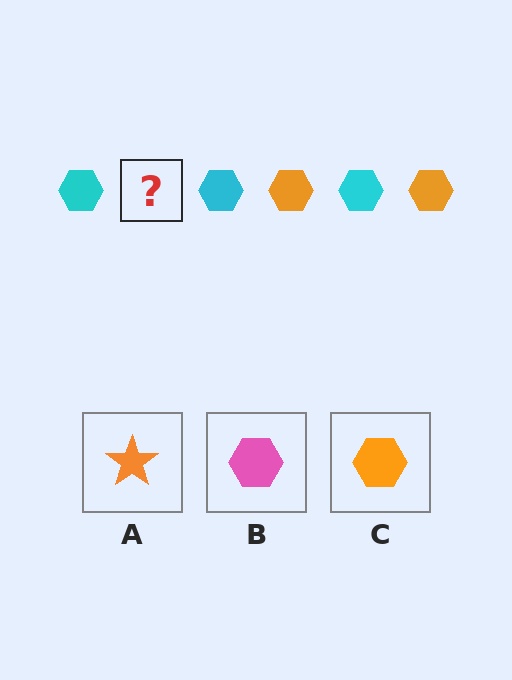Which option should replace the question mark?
Option C.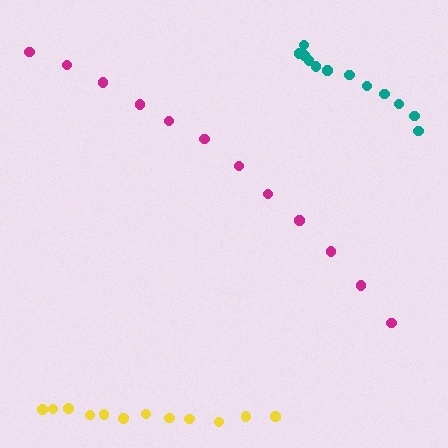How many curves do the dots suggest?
There are 3 distinct paths.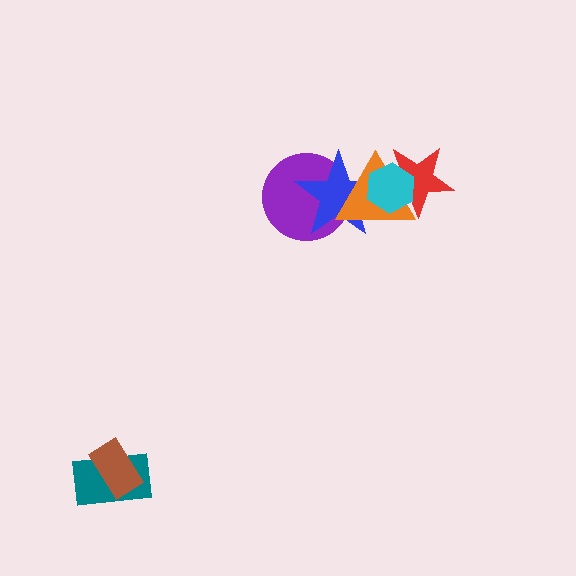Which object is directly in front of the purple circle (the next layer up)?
The blue star is directly in front of the purple circle.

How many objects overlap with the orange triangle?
4 objects overlap with the orange triangle.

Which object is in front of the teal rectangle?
The brown rectangle is in front of the teal rectangle.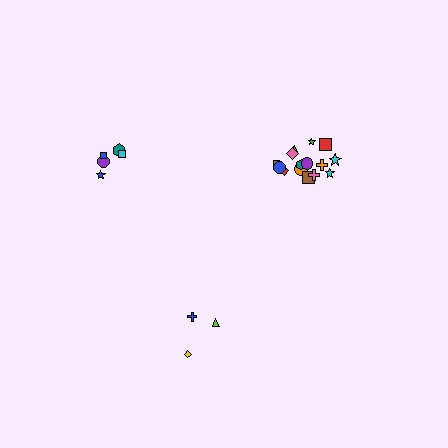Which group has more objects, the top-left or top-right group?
The top-right group.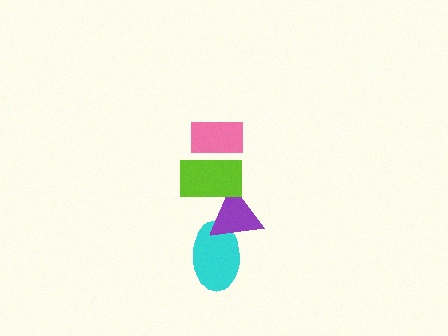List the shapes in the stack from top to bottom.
From top to bottom: the pink rectangle, the lime rectangle, the purple triangle, the cyan ellipse.